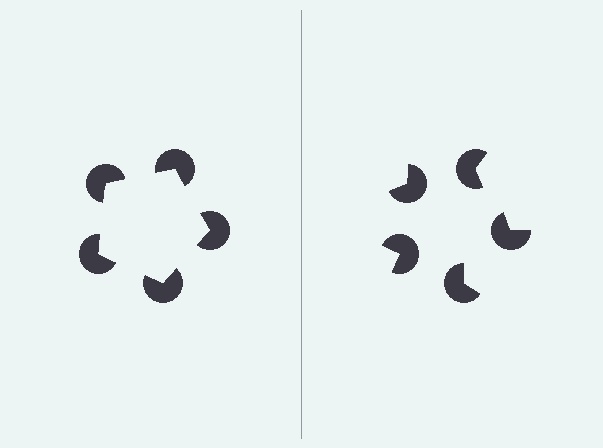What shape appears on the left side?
An illusory pentagon.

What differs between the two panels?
The pac-man discs are positioned identically on both sides; only the wedge orientations differ. On the left they align to a pentagon; on the right they are misaligned.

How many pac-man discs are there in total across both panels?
10 — 5 on each side.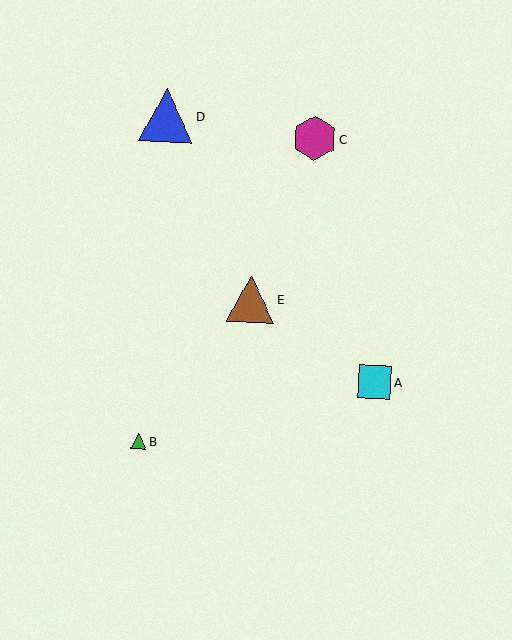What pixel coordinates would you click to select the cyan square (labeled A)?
Click at (375, 382) to select the cyan square A.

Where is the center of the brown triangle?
The center of the brown triangle is at (251, 299).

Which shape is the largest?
The blue triangle (labeled D) is the largest.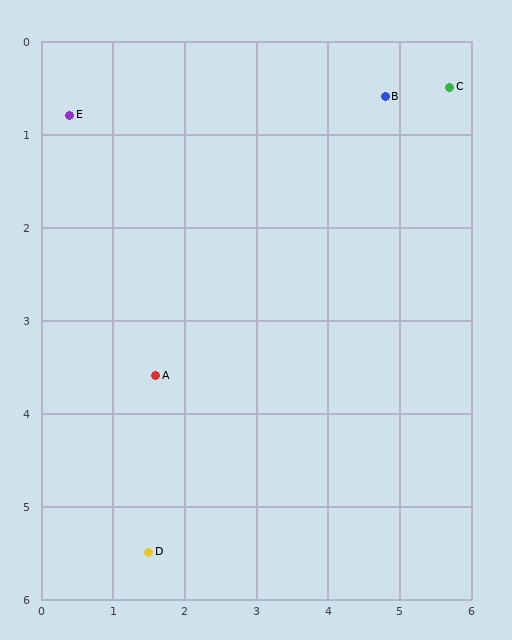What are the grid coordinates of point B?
Point B is at approximately (4.8, 0.6).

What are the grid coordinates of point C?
Point C is at approximately (5.7, 0.5).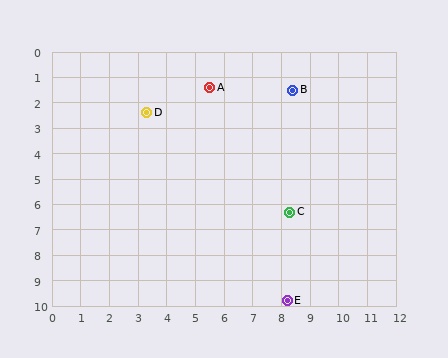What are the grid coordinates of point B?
Point B is at approximately (8.4, 1.5).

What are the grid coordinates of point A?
Point A is at approximately (5.5, 1.4).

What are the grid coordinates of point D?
Point D is at approximately (3.3, 2.4).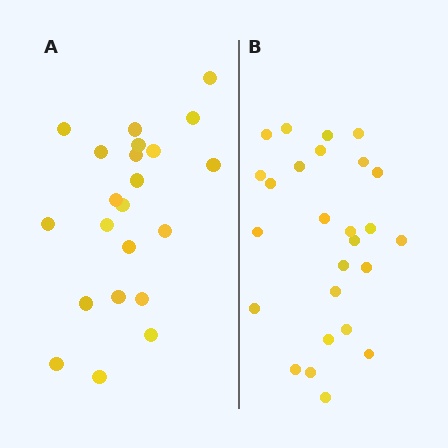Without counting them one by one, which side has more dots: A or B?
Region B (the right region) has more dots.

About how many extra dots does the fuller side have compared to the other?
Region B has about 4 more dots than region A.